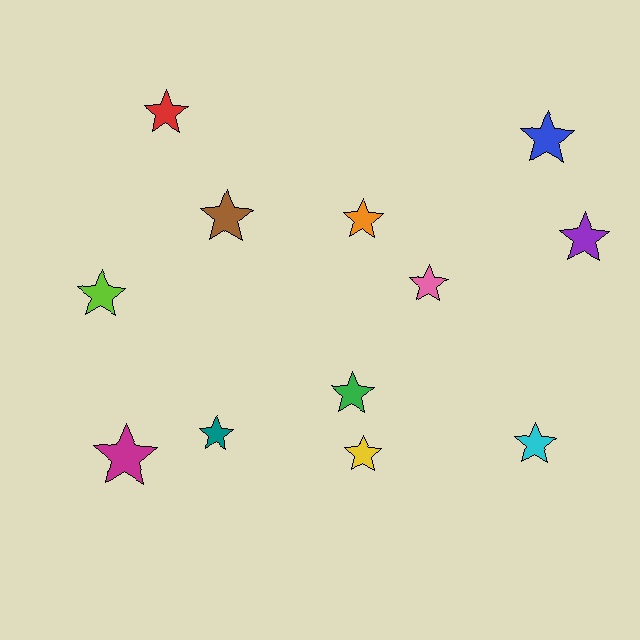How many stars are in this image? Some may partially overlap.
There are 12 stars.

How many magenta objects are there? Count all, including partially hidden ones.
There is 1 magenta object.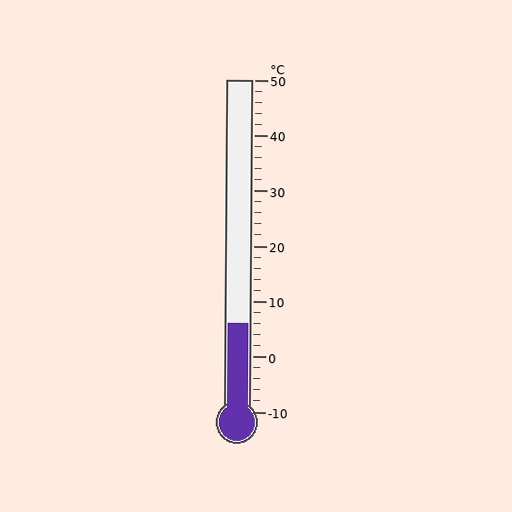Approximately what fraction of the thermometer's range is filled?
The thermometer is filled to approximately 25% of its range.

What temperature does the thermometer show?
The thermometer shows approximately 6°C.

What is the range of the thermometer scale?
The thermometer scale ranges from -10°C to 50°C.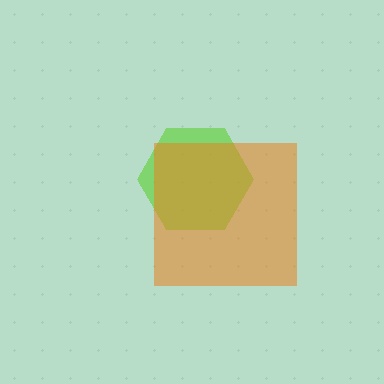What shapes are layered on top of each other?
The layered shapes are: a lime hexagon, an orange square.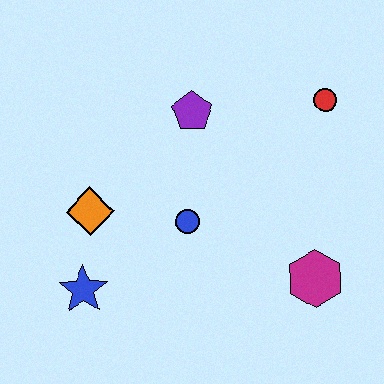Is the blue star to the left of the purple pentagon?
Yes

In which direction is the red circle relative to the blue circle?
The red circle is to the right of the blue circle.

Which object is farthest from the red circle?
The blue star is farthest from the red circle.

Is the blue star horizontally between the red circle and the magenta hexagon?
No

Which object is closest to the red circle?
The purple pentagon is closest to the red circle.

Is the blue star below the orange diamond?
Yes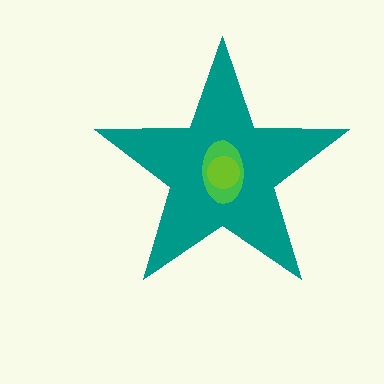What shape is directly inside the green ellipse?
The lime circle.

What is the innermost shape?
The lime circle.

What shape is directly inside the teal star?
The green ellipse.